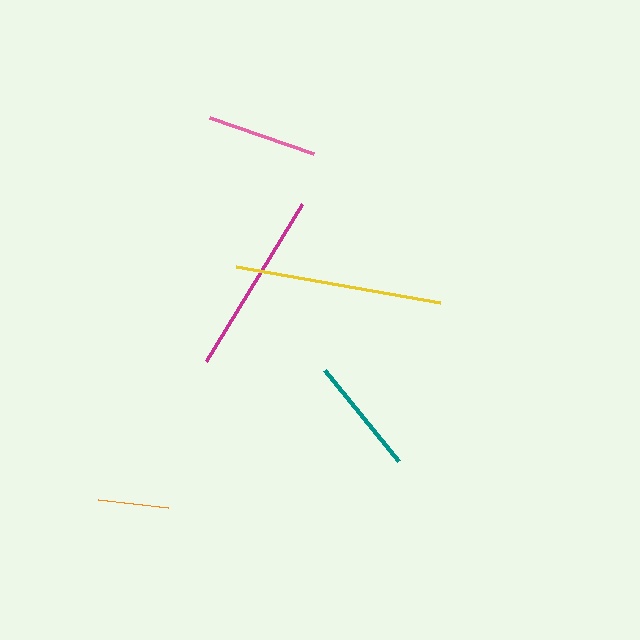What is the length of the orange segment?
The orange segment is approximately 70 pixels long.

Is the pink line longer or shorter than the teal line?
The teal line is longer than the pink line.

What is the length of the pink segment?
The pink segment is approximately 110 pixels long.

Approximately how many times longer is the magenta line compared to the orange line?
The magenta line is approximately 2.6 times the length of the orange line.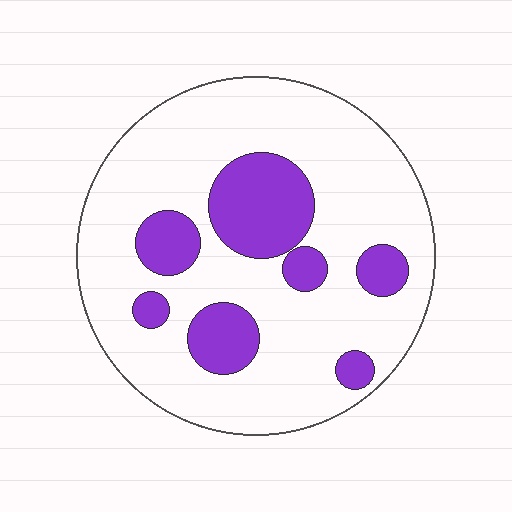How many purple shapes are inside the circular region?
7.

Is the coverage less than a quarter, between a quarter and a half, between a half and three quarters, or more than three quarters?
Less than a quarter.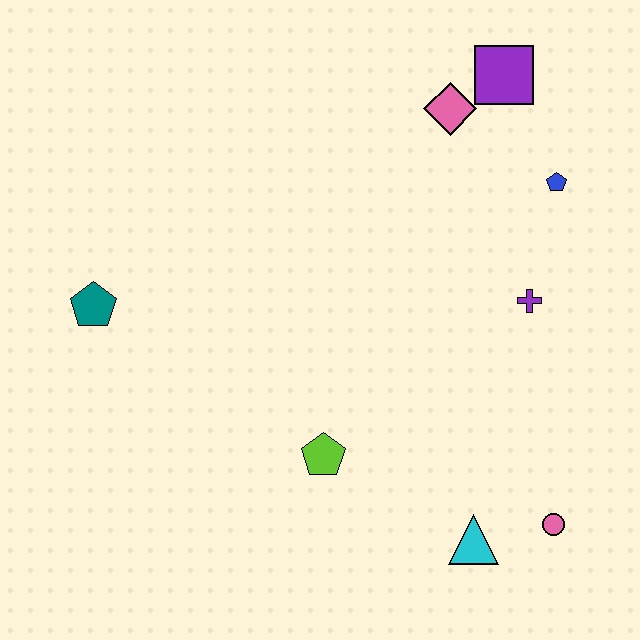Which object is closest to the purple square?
The pink diamond is closest to the purple square.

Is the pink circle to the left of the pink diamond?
No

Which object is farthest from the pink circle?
The teal pentagon is farthest from the pink circle.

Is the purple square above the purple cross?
Yes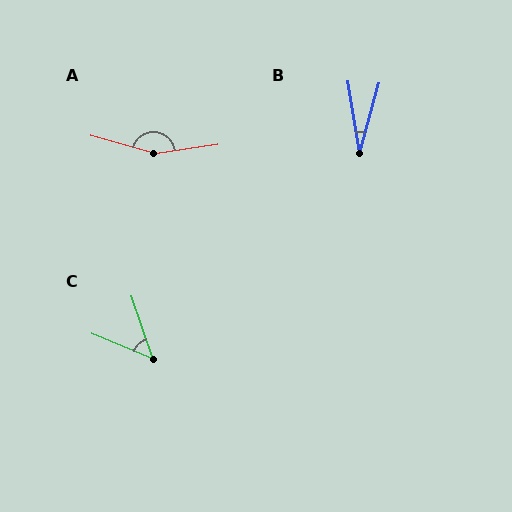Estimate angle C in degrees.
Approximately 49 degrees.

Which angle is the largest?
A, at approximately 156 degrees.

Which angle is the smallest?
B, at approximately 25 degrees.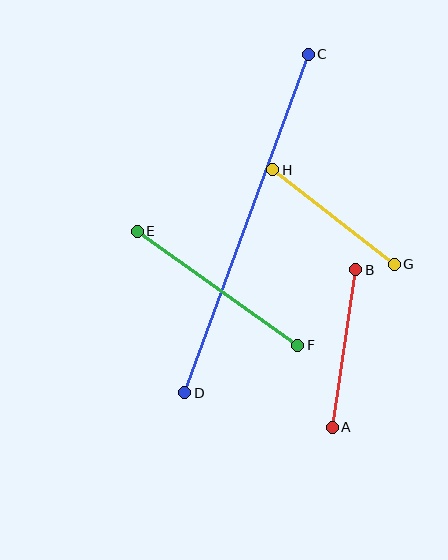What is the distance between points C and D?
The distance is approximately 360 pixels.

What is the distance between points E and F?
The distance is approximately 197 pixels.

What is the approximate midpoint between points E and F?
The midpoint is at approximately (218, 288) pixels.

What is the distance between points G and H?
The distance is approximately 154 pixels.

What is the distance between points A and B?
The distance is approximately 160 pixels.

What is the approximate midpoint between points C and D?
The midpoint is at approximately (247, 224) pixels.